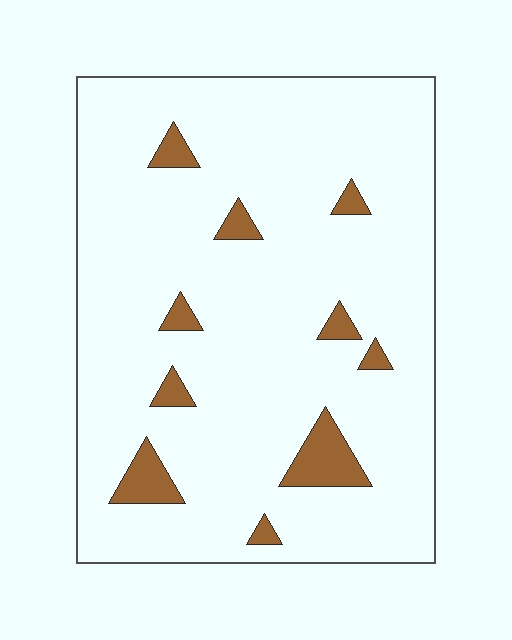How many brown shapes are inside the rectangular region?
10.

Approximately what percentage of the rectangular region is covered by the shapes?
Approximately 10%.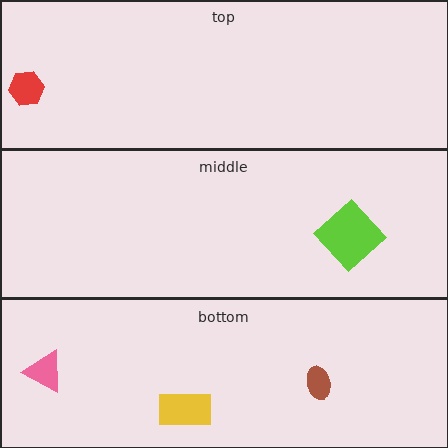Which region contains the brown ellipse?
The bottom region.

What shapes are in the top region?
The red hexagon.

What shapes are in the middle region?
The lime diamond.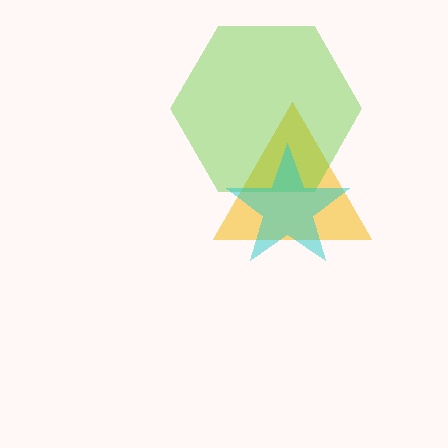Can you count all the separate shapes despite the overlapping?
Yes, there are 3 separate shapes.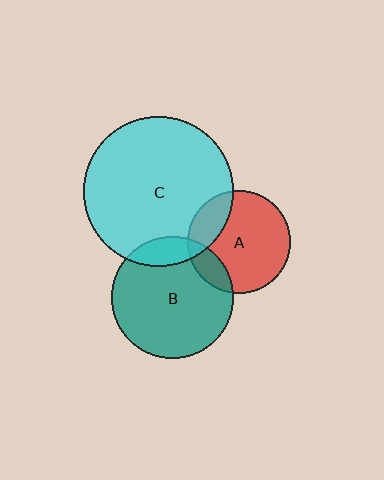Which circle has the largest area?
Circle C (cyan).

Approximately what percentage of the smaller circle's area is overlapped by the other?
Approximately 20%.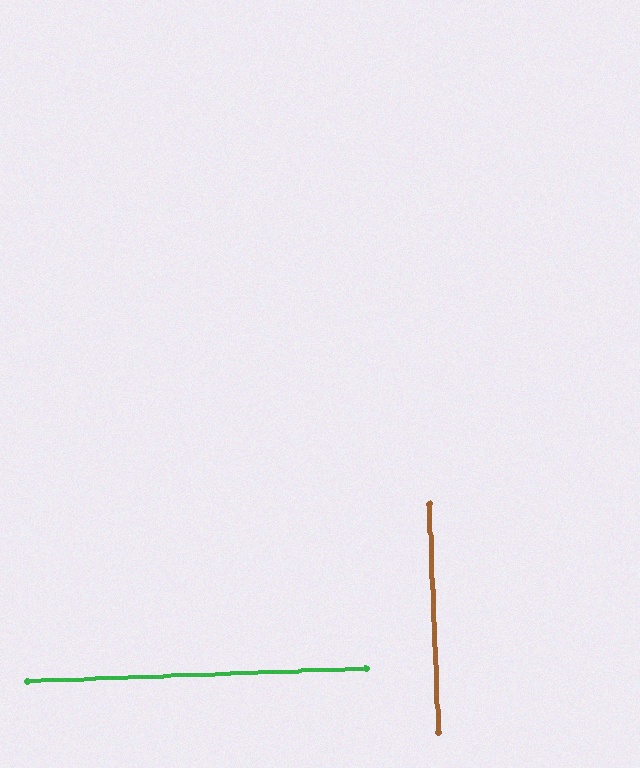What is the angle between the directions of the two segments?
Approximately 90 degrees.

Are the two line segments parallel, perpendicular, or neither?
Perpendicular — they meet at approximately 90°.